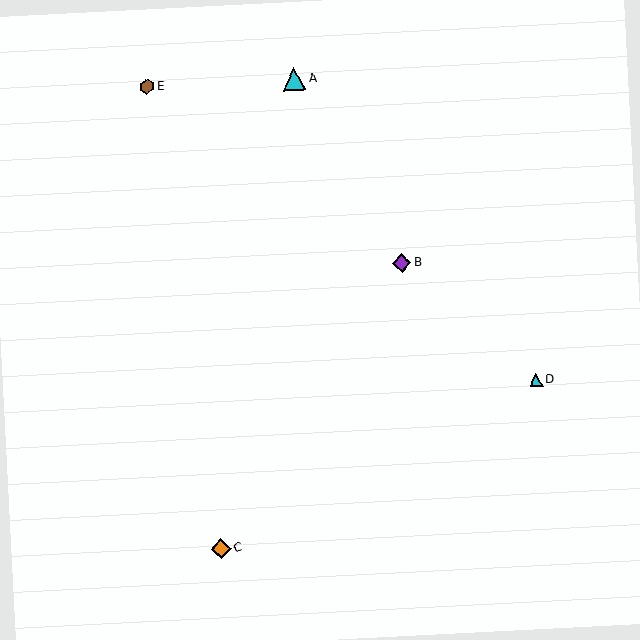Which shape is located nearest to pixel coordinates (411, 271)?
The purple diamond (labeled B) at (402, 263) is nearest to that location.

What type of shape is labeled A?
Shape A is a cyan triangle.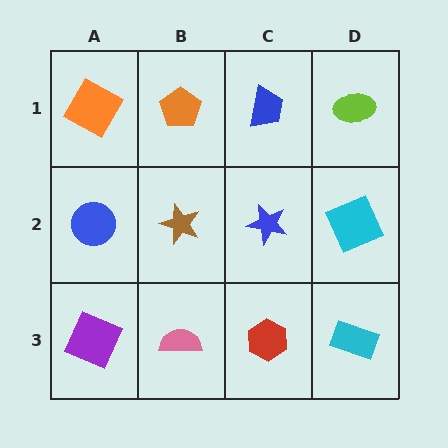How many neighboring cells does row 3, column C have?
3.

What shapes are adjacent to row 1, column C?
A blue star (row 2, column C), an orange pentagon (row 1, column B), a lime ellipse (row 1, column D).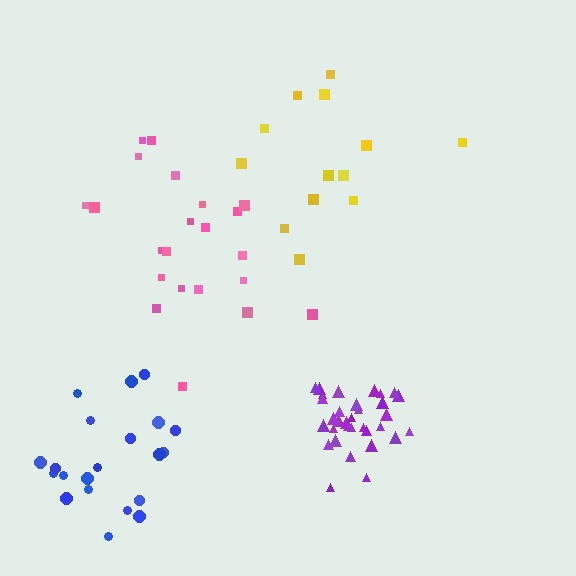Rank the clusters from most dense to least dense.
purple, blue, pink, yellow.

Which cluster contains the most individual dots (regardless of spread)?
Purple (34).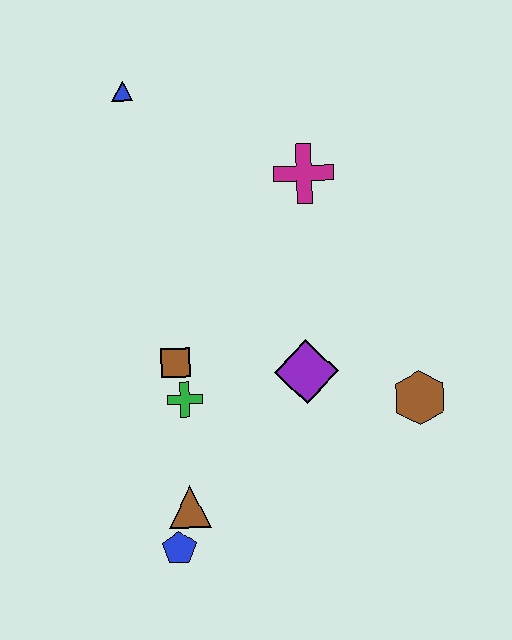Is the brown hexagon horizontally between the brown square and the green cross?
No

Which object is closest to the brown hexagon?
The purple diamond is closest to the brown hexagon.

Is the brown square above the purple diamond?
Yes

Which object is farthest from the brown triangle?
The blue triangle is farthest from the brown triangle.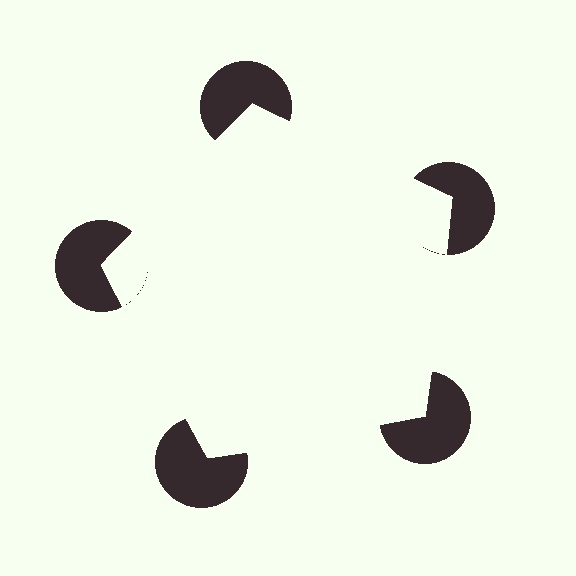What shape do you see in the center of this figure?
An illusory pentagon — its edges are inferred from the aligned wedge cuts in the pac-man discs, not physically drawn.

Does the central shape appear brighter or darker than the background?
It typically appears slightly brighter than the background, even though no actual brightness change is drawn.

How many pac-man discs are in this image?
There are 5 — one at each vertex of the illusory pentagon.